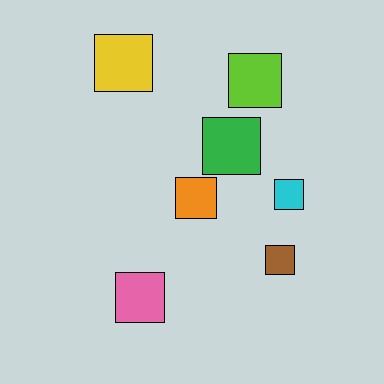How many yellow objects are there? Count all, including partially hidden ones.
There is 1 yellow object.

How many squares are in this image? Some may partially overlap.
There are 7 squares.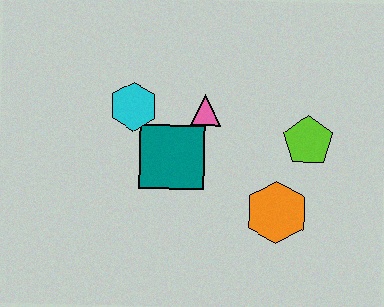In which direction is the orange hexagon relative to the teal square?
The orange hexagon is to the right of the teal square.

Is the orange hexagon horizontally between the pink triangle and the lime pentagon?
Yes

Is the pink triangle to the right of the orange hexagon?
No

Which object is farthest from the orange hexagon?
The cyan hexagon is farthest from the orange hexagon.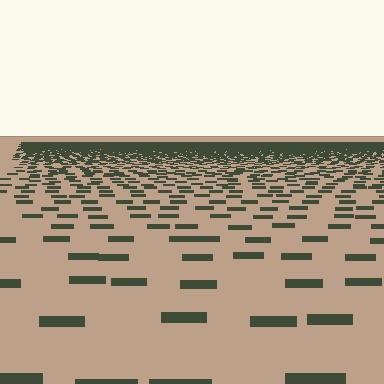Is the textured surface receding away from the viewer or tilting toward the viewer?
The surface is receding away from the viewer. Texture elements get smaller and denser toward the top.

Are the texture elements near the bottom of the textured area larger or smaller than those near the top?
Larger. Near the bottom, elements are closer to the viewer and appear at a bigger on-screen size.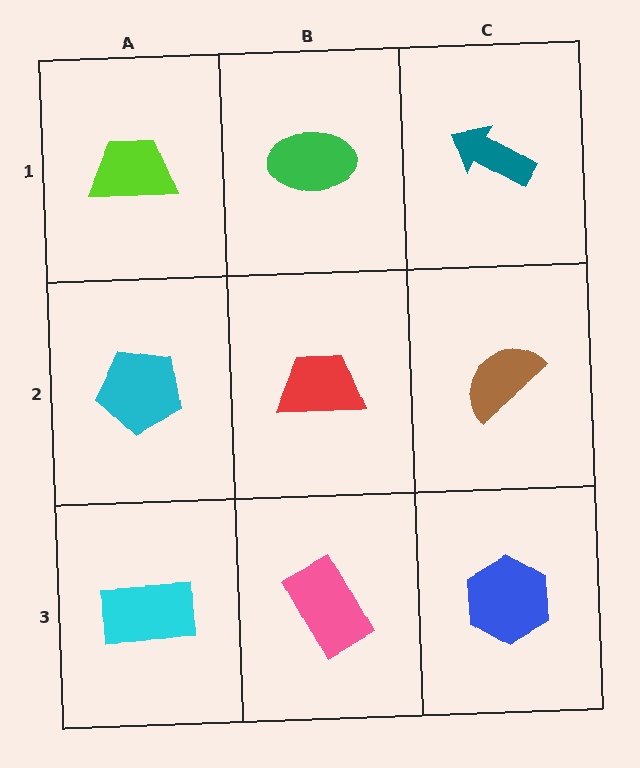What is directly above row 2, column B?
A green ellipse.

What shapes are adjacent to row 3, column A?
A cyan pentagon (row 2, column A), a pink rectangle (row 3, column B).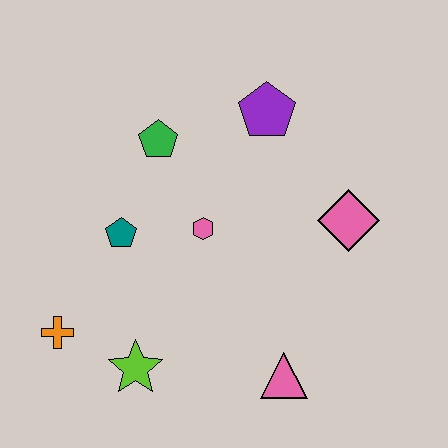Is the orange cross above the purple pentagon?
No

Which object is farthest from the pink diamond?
The orange cross is farthest from the pink diamond.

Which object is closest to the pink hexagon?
The teal pentagon is closest to the pink hexagon.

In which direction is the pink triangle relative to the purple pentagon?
The pink triangle is below the purple pentagon.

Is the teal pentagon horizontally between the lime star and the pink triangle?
No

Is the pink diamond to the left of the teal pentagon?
No